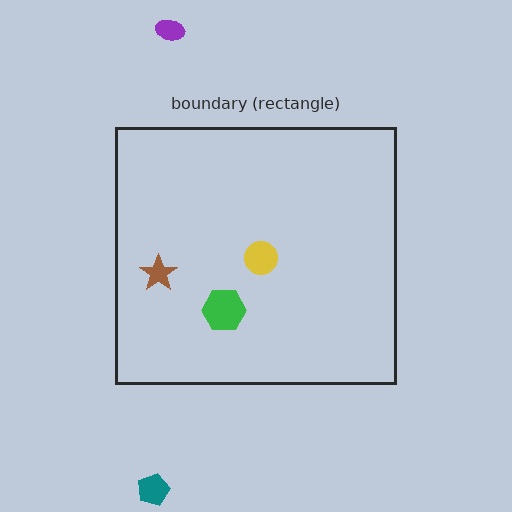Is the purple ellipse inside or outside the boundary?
Outside.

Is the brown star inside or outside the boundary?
Inside.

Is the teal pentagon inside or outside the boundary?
Outside.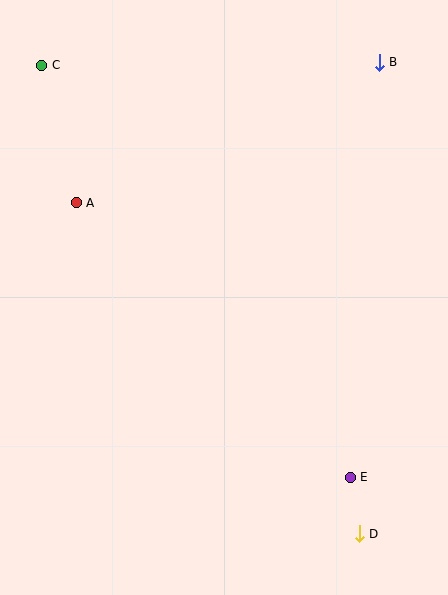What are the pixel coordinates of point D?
Point D is at (359, 534).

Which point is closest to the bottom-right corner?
Point D is closest to the bottom-right corner.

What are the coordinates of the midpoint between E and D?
The midpoint between E and D is at (355, 505).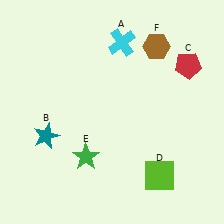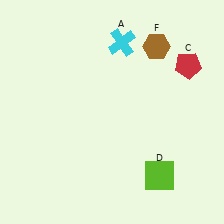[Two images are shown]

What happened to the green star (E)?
The green star (E) was removed in Image 2. It was in the bottom-left area of Image 1.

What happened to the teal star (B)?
The teal star (B) was removed in Image 2. It was in the bottom-left area of Image 1.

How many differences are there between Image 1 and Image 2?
There are 2 differences between the two images.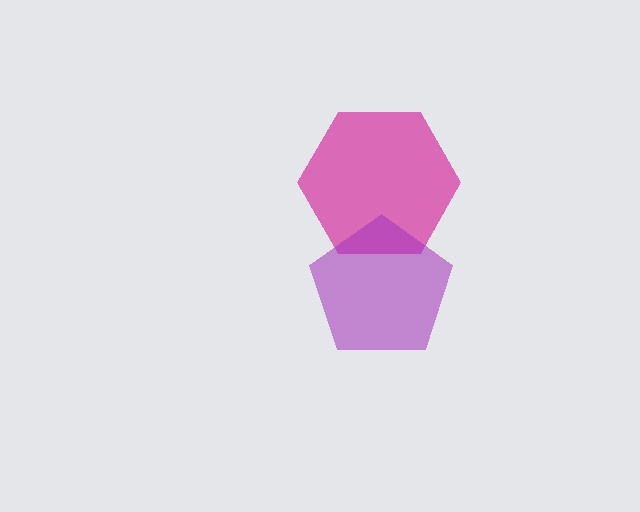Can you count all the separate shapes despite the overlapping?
Yes, there are 2 separate shapes.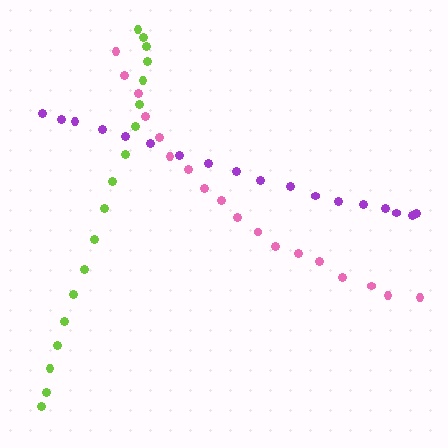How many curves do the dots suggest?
There are 3 distinct paths.